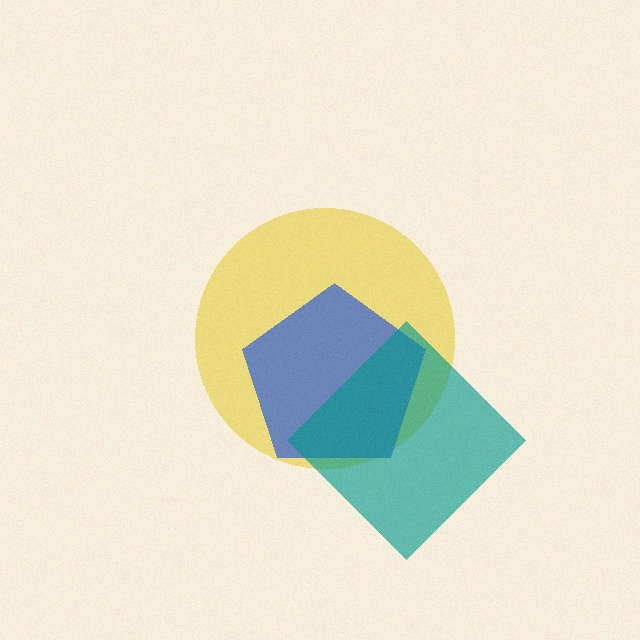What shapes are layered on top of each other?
The layered shapes are: a yellow circle, a blue pentagon, a teal diamond.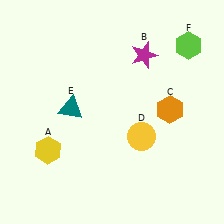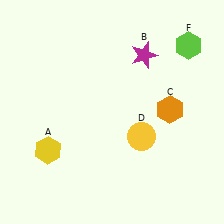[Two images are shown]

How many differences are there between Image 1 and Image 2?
There is 1 difference between the two images.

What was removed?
The teal triangle (E) was removed in Image 2.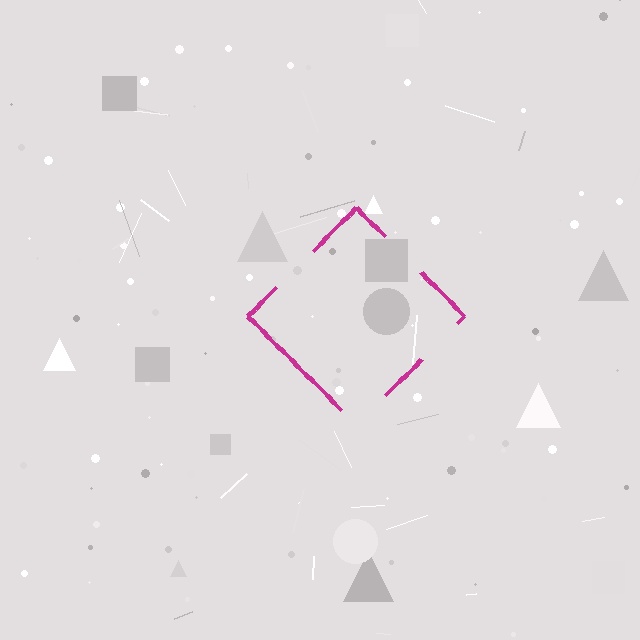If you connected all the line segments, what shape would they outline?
They would outline a diamond.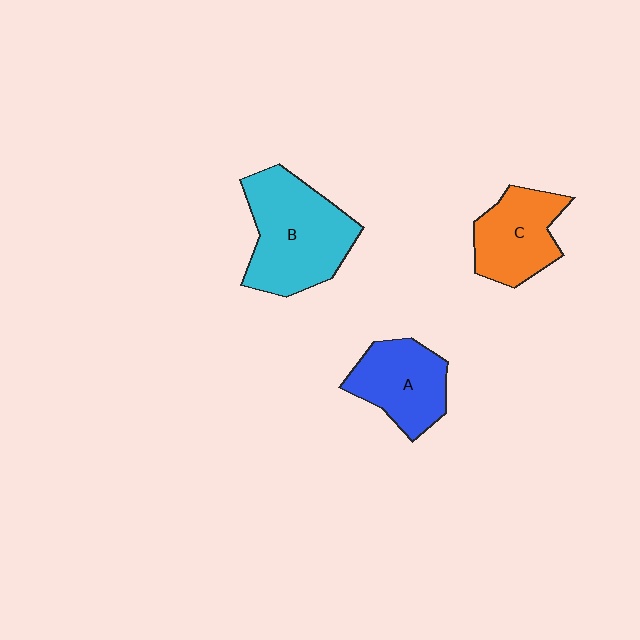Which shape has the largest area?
Shape B (cyan).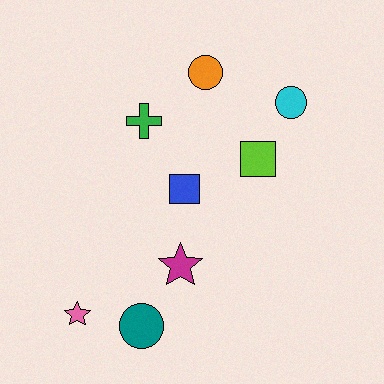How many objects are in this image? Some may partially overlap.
There are 8 objects.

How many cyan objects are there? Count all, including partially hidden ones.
There is 1 cyan object.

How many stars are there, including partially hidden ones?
There are 2 stars.